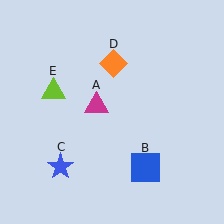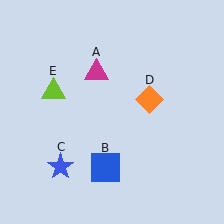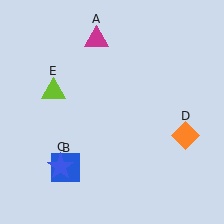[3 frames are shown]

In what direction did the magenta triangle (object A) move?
The magenta triangle (object A) moved up.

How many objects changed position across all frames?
3 objects changed position: magenta triangle (object A), blue square (object B), orange diamond (object D).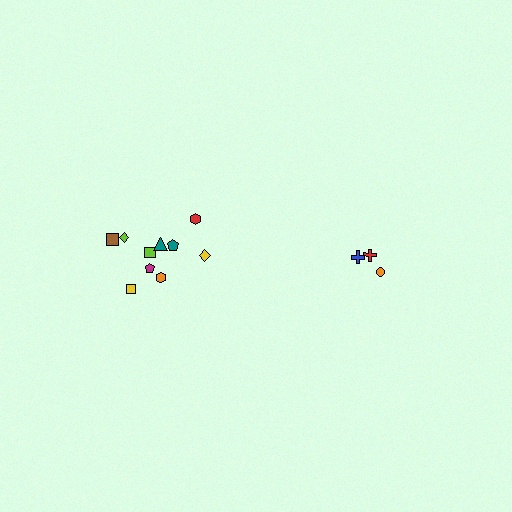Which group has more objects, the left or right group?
The left group.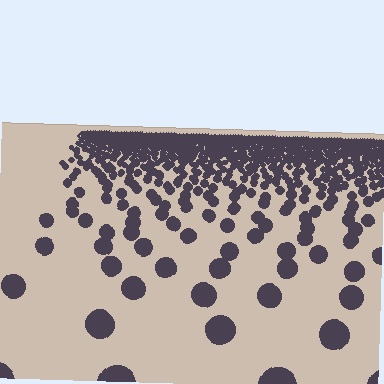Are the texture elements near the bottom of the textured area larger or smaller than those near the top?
Larger. Near the bottom, elements are closer to the viewer and appear at a bigger on-screen size.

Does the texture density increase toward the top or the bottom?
Density increases toward the top.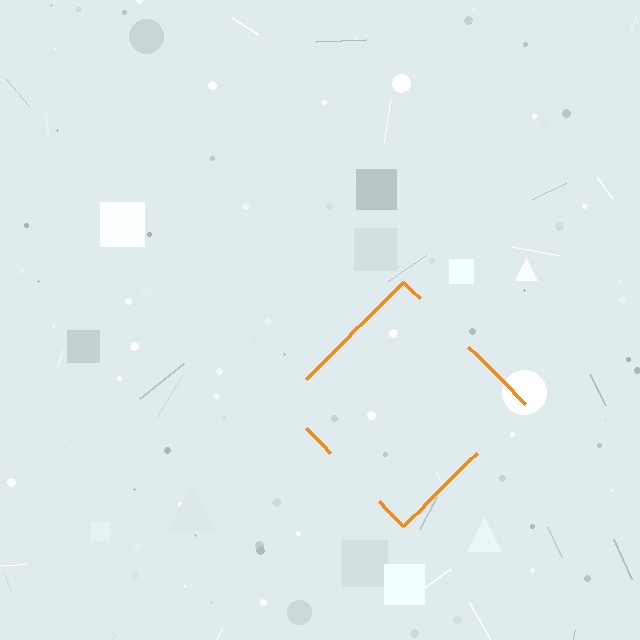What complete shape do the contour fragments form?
The contour fragments form a diamond.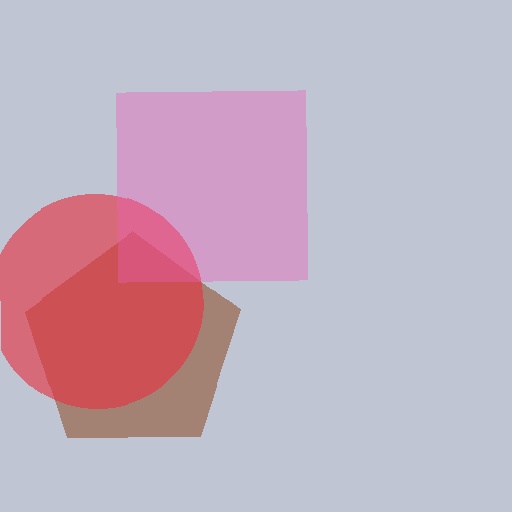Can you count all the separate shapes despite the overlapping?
Yes, there are 3 separate shapes.